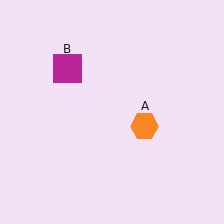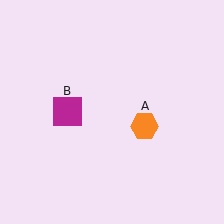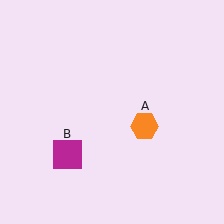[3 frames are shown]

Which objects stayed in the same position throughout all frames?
Orange hexagon (object A) remained stationary.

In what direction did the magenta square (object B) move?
The magenta square (object B) moved down.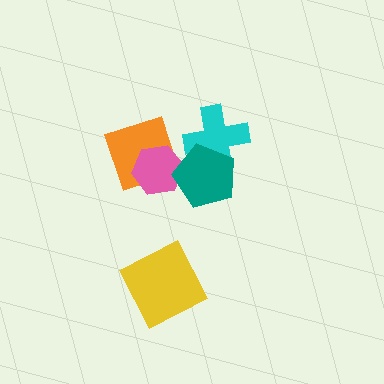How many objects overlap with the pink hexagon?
2 objects overlap with the pink hexagon.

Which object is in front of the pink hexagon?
The teal pentagon is in front of the pink hexagon.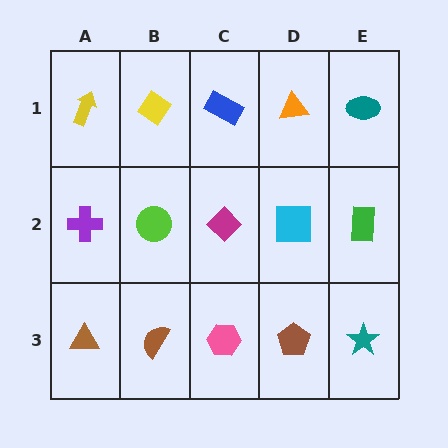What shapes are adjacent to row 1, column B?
A lime circle (row 2, column B), a yellow arrow (row 1, column A), a blue rectangle (row 1, column C).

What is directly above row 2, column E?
A teal ellipse.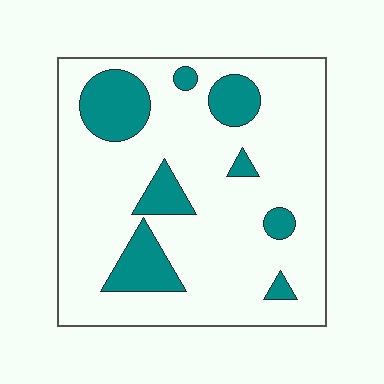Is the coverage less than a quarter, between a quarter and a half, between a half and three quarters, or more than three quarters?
Less than a quarter.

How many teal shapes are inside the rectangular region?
8.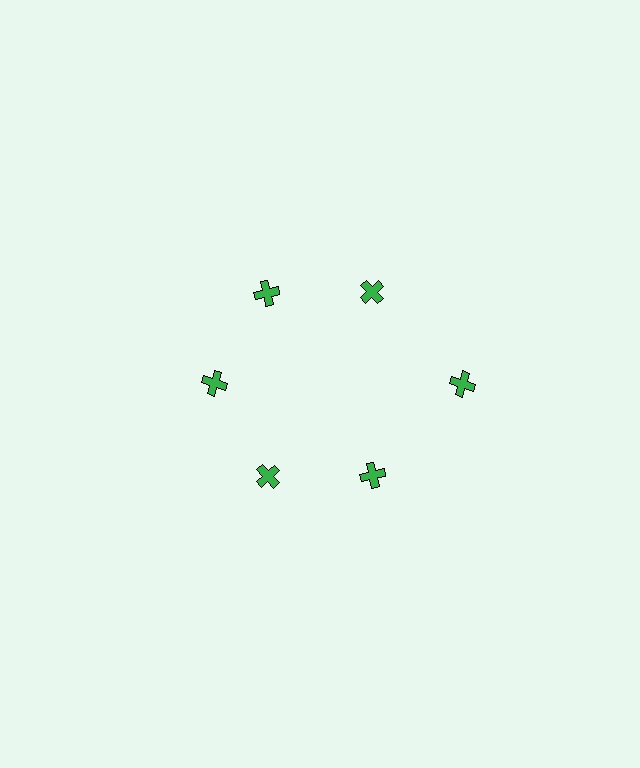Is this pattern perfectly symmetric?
No. The 6 green crosses are arranged in a ring, but one element near the 3 o'clock position is pushed outward from the center, breaking the 6-fold rotational symmetry.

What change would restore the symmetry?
The symmetry would be restored by moving it inward, back onto the ring so that all 6 crosses sit at equal angles and equal distance from the center.